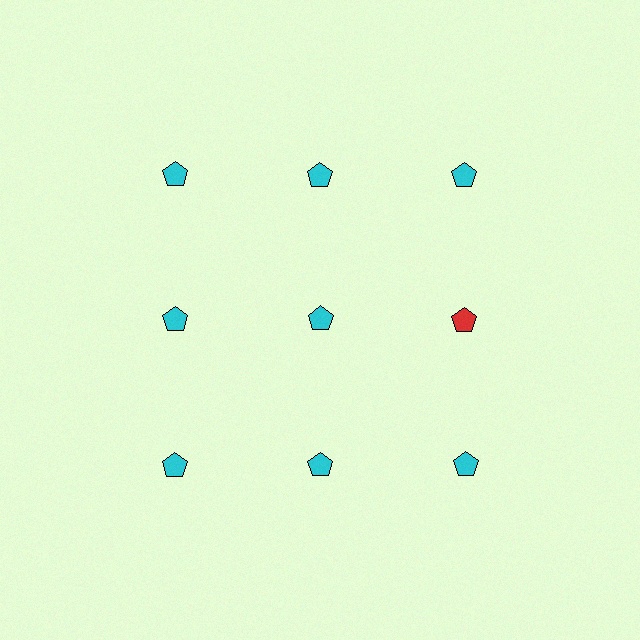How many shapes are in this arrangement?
There are 9 shapes arranged in a grid pattern.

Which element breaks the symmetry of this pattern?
The red pentagon in the second row, center column breaks the symmetry. All other shapes are cyan pentagons.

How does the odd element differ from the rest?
It has a different color: red instead of cyan.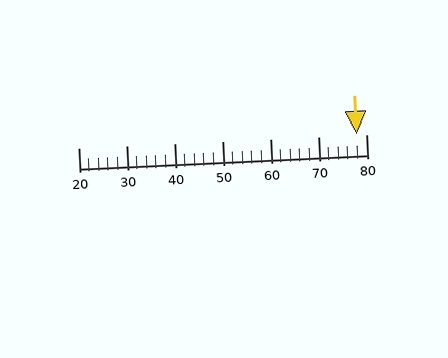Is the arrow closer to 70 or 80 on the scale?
The arrow is closer to 80.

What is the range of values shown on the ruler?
The ruler shows values from 20 to 80.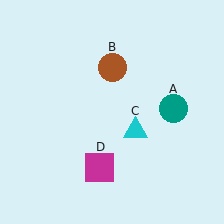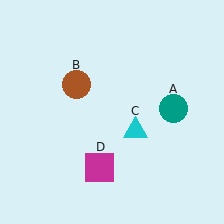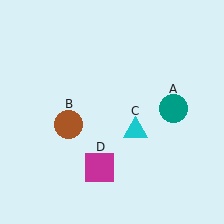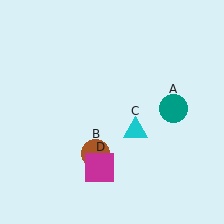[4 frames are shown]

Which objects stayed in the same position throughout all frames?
Teal circle (object A) and cyan triangle (object C) and magenta square (object D) remained stationary.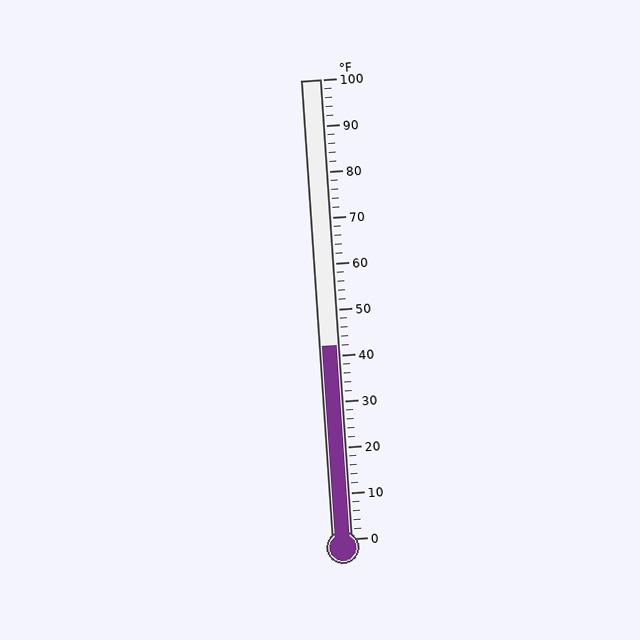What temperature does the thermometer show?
The thermometer shows approximately 42°F.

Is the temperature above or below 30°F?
The temperature is above 30°F.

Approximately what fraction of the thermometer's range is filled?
The thermometer is filled to approximately 40% of its range.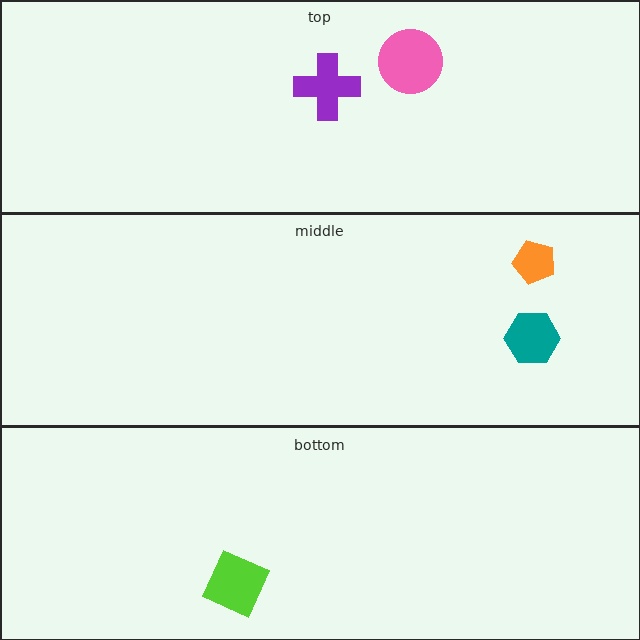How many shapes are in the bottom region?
1.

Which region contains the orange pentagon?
The middle region.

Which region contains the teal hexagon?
The middle region.